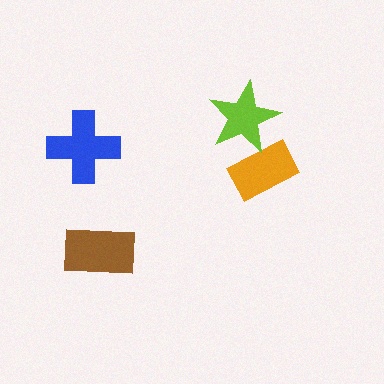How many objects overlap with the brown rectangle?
0 objects overlap with the brown rectangle.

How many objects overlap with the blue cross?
0 objects overlap with the blue cross.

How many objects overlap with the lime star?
1 object overlaps with the lime star.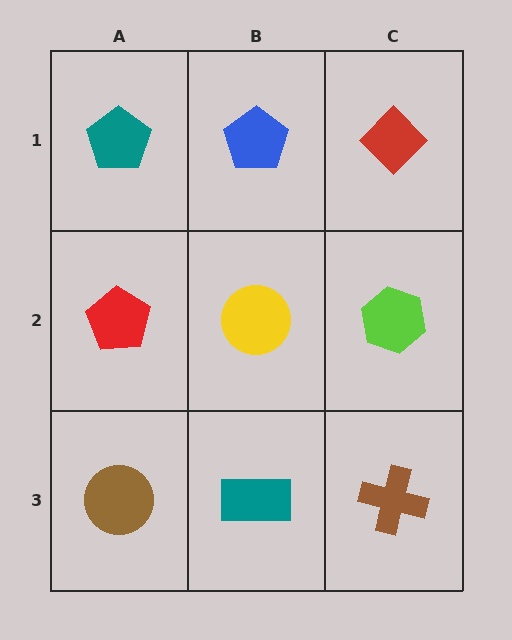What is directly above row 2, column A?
A teal pentagon.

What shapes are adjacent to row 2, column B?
A blue pentagon (row 1, column B), a teal rectangle (row 3, column B), a red pentagon (row 2, column A), a lime hexagon (row 2, column C).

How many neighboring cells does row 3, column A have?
2.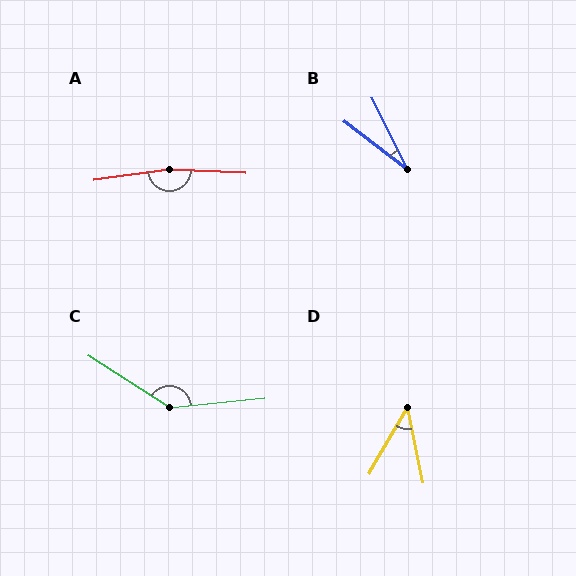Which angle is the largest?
A, at approximately 169 degrees.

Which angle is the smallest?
B, at approximately 26 degrees.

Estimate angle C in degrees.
Approximately 142 degrees.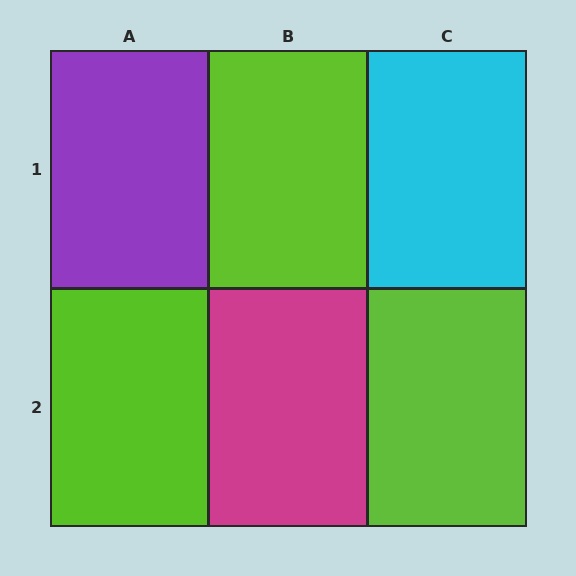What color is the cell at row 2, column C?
Lime.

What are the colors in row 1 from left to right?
Purple, lime, cyan.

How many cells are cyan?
1 cell is cyan.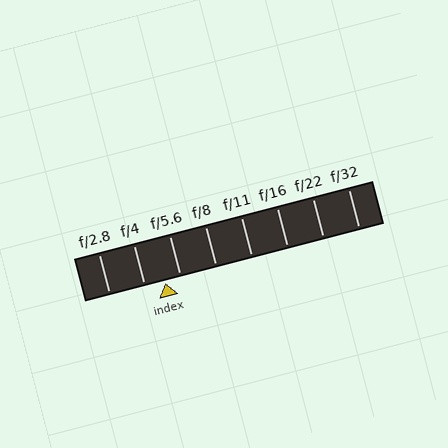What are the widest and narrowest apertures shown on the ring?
The widest aperture shown is f/2.8 and the narrowest is f/32.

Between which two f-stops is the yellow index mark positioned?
The index mark is between f/4 and f/5.6.